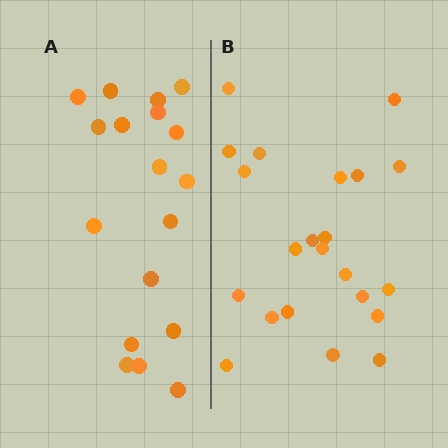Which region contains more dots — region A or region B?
Region B (the right region) has more dots.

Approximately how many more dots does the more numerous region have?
Region B has about 4 more dots than region A.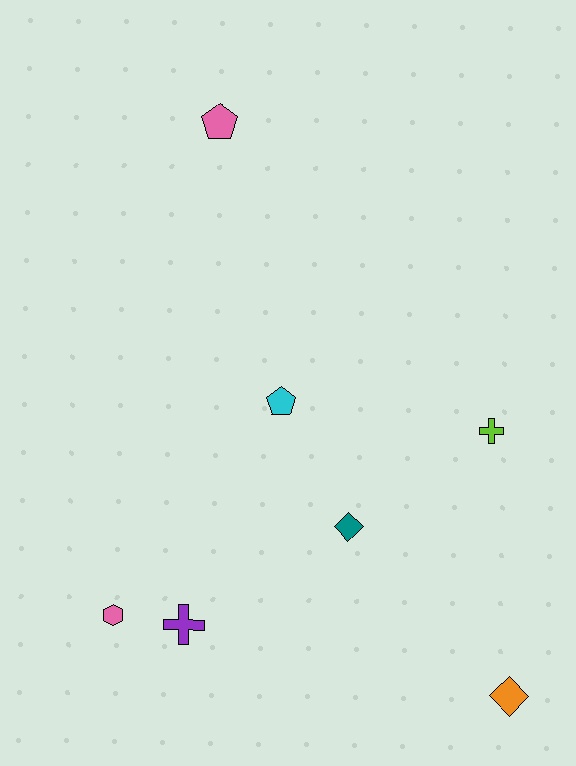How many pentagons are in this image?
There are 2 pentagons.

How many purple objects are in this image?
There is 1 purple object.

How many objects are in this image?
There are 7 objects.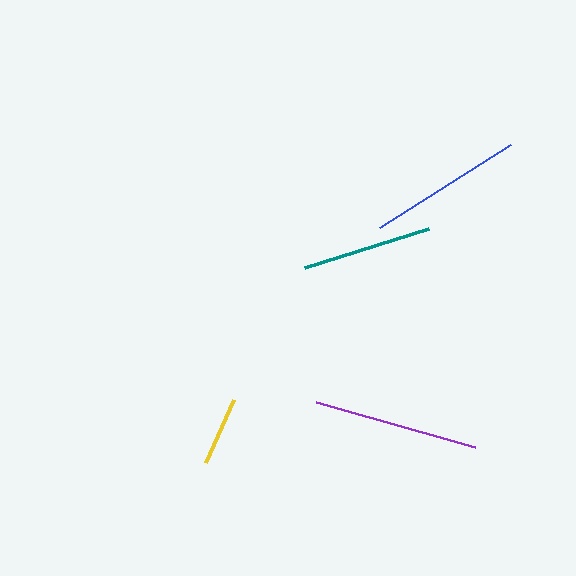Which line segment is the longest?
The purple line is the longest at approximately 165 pixels.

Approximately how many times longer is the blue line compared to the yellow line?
The blue line is approximately 2.2 times the length of the yellow line.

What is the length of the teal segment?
The teal segment is approximately 130 pixels long.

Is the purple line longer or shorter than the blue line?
The purple line is longer than the blue line.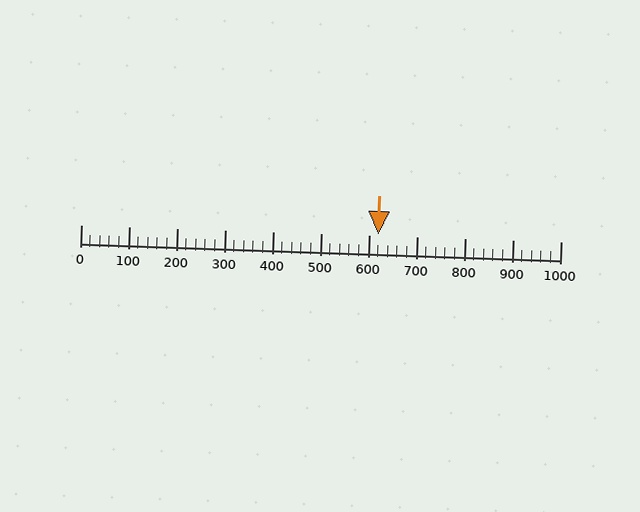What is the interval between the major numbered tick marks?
The major tick marks are spaced 100 units apart.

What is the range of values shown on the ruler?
The ruler shows values from 0 to 1000.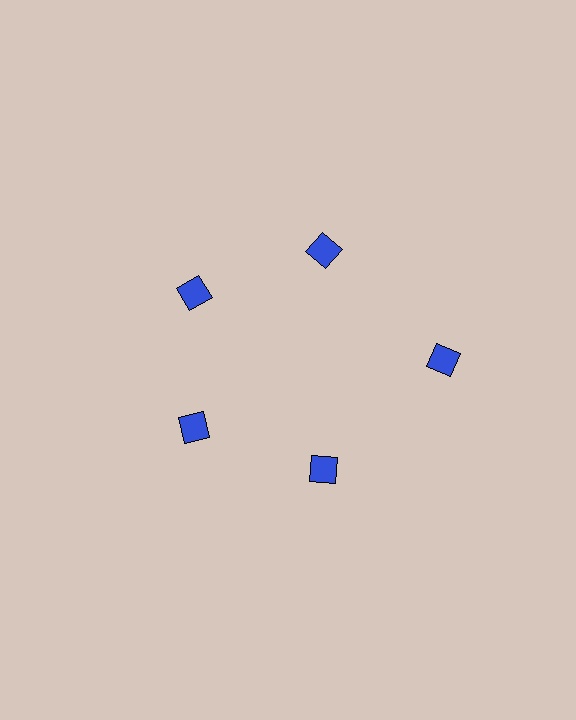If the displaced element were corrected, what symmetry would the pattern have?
It would have 5-fold rotational symmetry — the pattern would map onto itself every 72 degrees.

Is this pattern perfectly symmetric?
No. The 5 blue diamonds are arranged in a ring, but one element near the 3 o'clock position is pushed outward from the center, breaking the 5-fold rotational symmetry.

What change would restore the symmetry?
The symmetry would be restored by moving it inward, back onto the ring so that all 5 diamonds sit at equal angles and equal distance from the center.